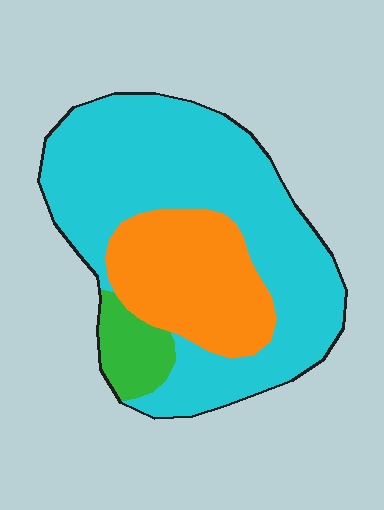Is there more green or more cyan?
Cyan.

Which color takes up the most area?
Cyan, at roughly 65%.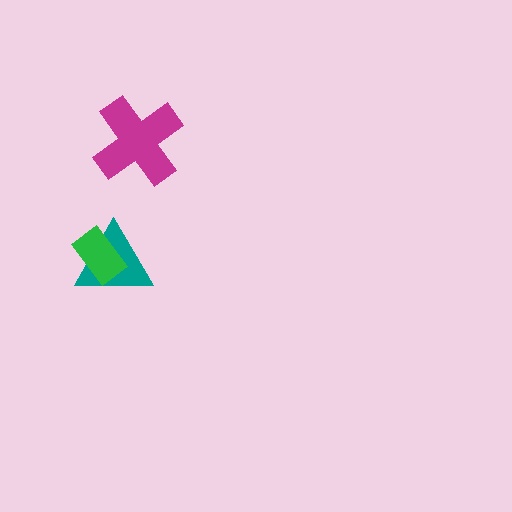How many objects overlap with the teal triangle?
1 object overlaps with the teal triangle.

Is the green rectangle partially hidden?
No, no other shape covers it.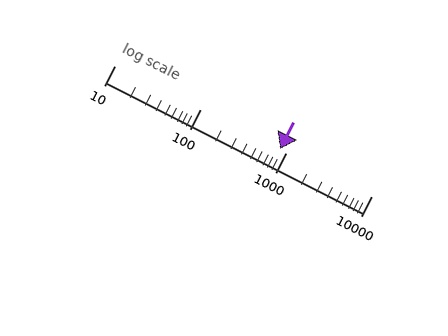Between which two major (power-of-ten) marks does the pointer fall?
The pointer is between 100 and 1000.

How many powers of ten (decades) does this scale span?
The scale spans 3 decades, from 10 to 10000.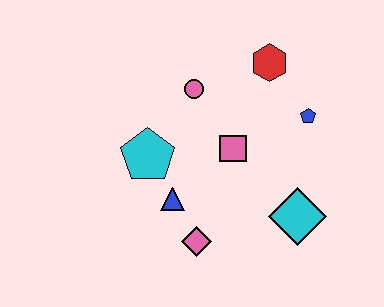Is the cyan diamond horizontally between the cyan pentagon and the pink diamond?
No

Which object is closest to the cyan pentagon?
The blue triangle is closest to the cyan pentagon.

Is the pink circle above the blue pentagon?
Yes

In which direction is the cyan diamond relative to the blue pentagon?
The cyan diamond is below the blue pentagon.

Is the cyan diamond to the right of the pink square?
Yes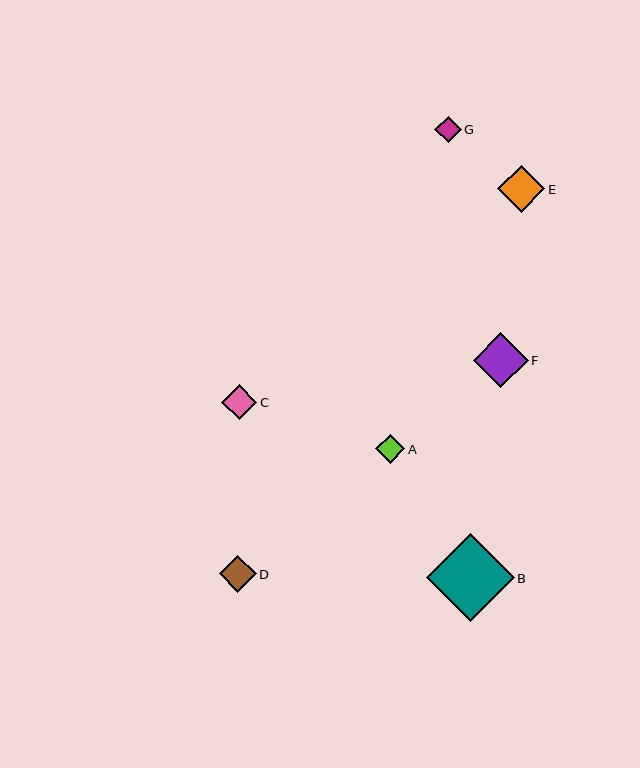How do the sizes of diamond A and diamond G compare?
Diamond A and diamond G are approximately the same size.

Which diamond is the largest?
Diamond B is the largest with a size of approximately 88 pixels.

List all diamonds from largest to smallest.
From largest to smallest: B, F, E, D, C, A, G.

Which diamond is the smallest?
Diamond G is the smallest with a size of approximately 27 pixels.